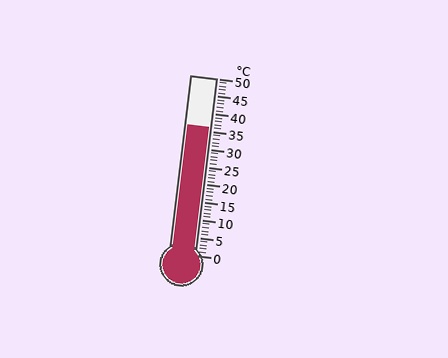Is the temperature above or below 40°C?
The temperature is below 40°C.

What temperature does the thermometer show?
The thermometer shows approximately 36°C.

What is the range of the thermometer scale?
The thermometer scale ranges from 0°C to 50°C.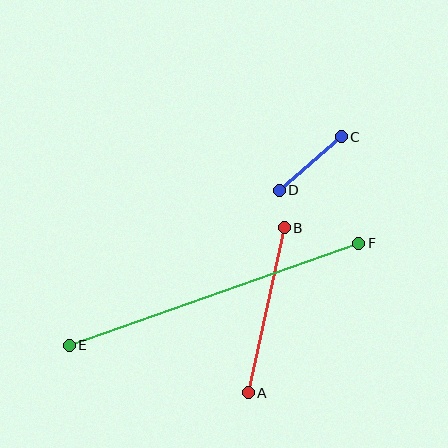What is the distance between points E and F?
The distance is approximately 307 pixels.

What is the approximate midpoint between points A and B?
The midpoint is at approximately (266, 310) pixels.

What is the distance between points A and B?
The distance is approximately 169 pixels.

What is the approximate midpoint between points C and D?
The midpoint is at approximately (310, 163) pixels.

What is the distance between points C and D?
The distance is approximately 82 pixels.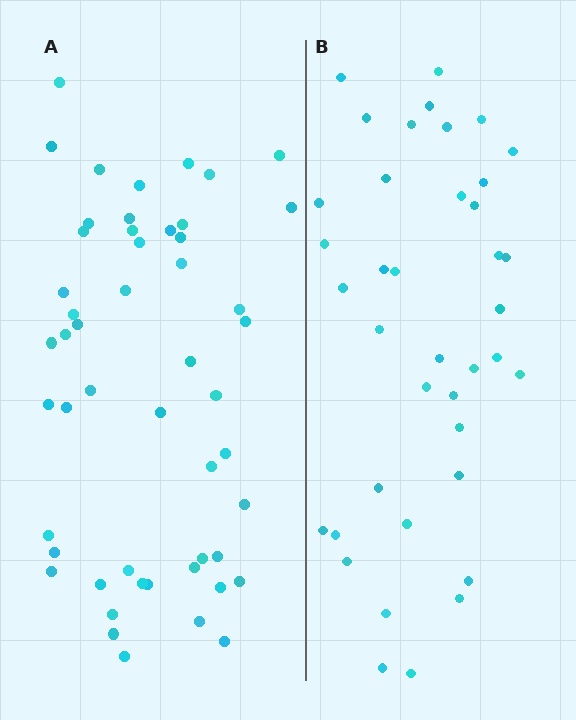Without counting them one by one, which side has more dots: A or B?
Region A (the left region) has more dots.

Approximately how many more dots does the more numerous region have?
Region A has roughly 12 or so more dots than region B.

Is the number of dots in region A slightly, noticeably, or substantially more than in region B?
Region A has noticeably more, but not dramatically so. The ratio is roughly 1.3 to 1.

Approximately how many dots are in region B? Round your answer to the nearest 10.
About 40 dots. (The exact count is 39, which rounds to 40.)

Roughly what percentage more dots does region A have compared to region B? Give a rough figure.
About 30% more.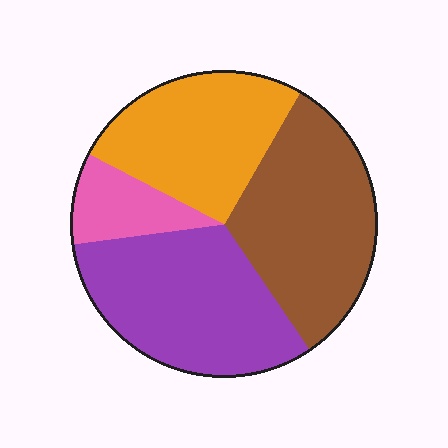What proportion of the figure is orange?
Orange takes up about one quarter (1/4) of the figure.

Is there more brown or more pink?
Brown.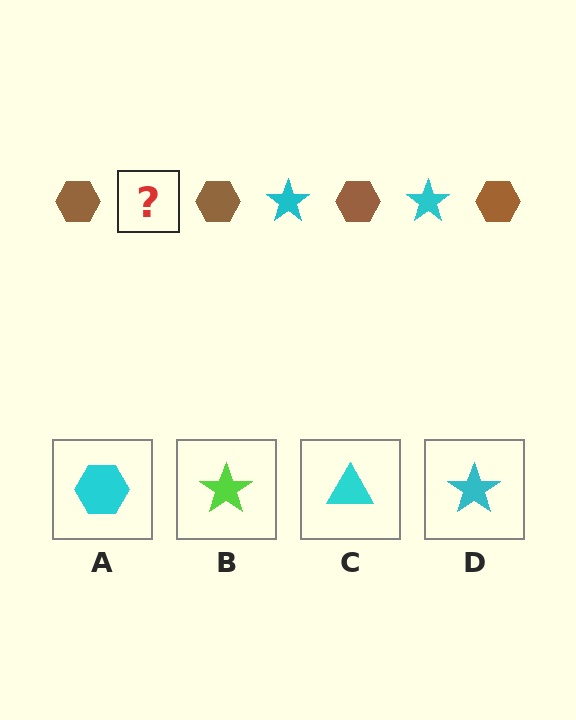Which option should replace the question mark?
Option D.